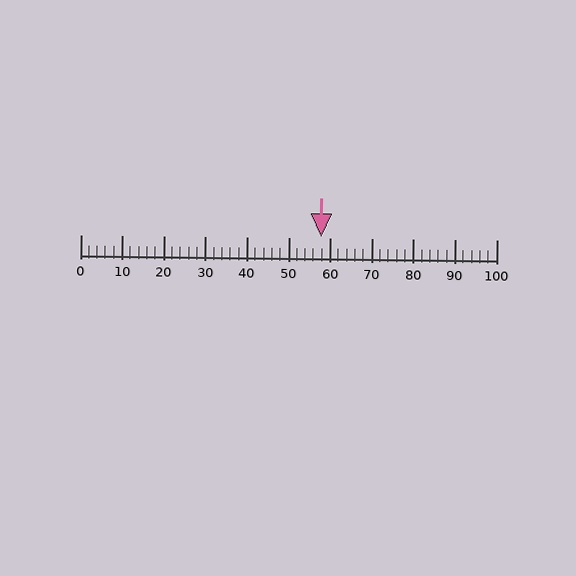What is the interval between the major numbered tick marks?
The major tick marks are spaced 10 units apart.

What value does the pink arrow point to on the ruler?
The pink arrow points to approximately 58.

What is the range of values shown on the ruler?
The ruler shows values from 0 to 100.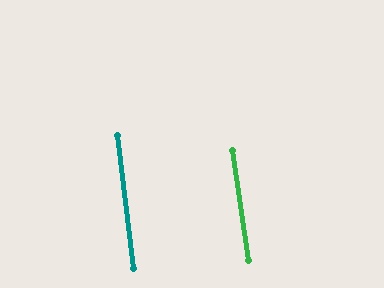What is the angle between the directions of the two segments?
Approximately 2 degrees.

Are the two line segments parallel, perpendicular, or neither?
Parallel — their directions differ by only 1.8°.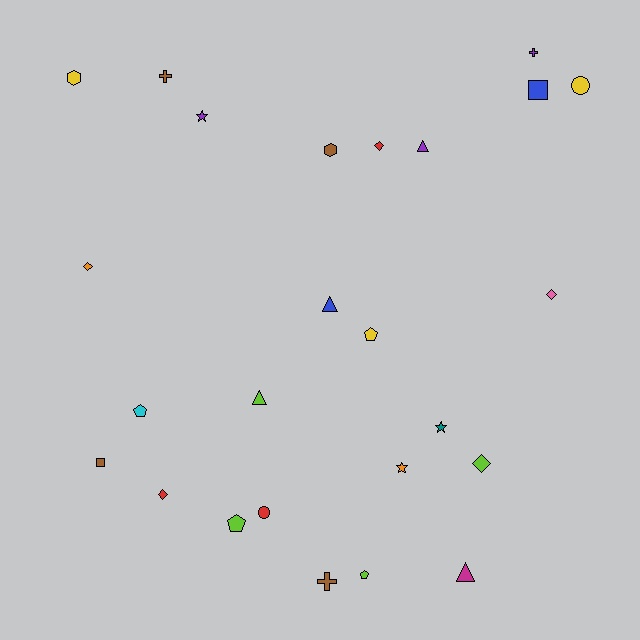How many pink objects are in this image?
There is 1 pink object.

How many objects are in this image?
There are 25 objects.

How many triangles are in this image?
There are 4 triangles.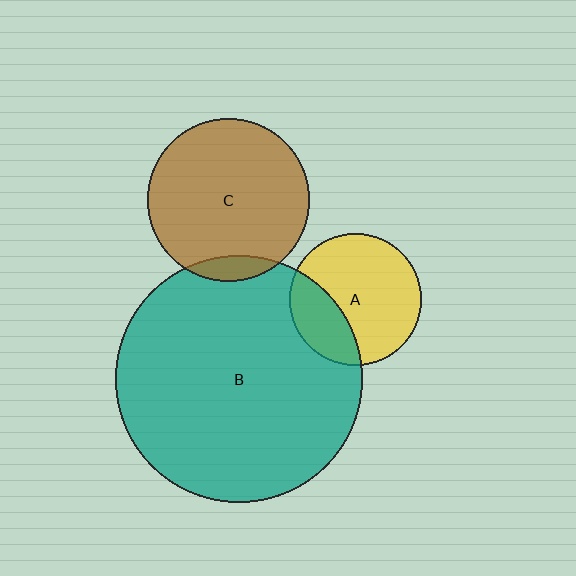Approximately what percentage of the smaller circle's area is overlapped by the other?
Approximately 30%.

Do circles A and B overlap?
Yes.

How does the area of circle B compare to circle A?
Approximately 3.5 times.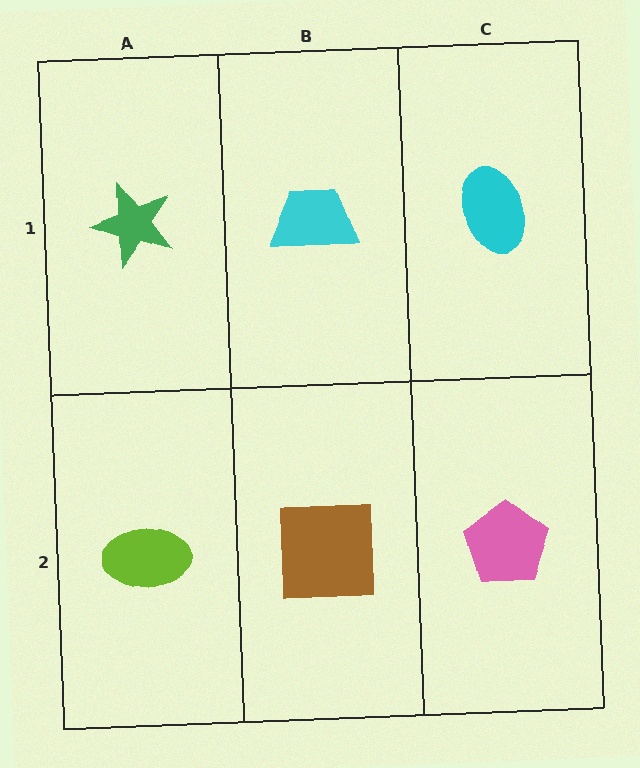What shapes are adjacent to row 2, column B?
A cyan trapezoid (row 1, column B), a lime ellipse (row 2, column A), a pink pentagon (row 2, column C).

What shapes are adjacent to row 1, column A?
A lime ellipse (row 2, column A), a cyan trapezoid (row 1, column B).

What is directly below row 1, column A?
A lime ellipse.